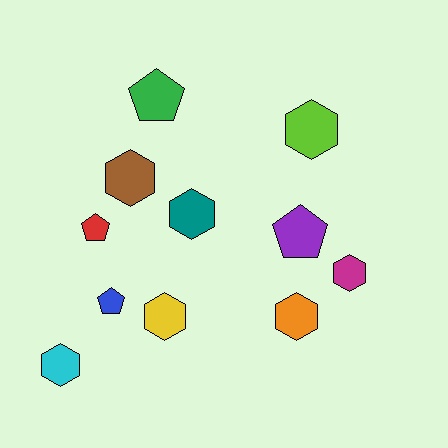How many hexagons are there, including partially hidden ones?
There are 7 hexagons.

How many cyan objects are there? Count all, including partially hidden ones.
There is 1 cyan object.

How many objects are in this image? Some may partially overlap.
There are 11 objects.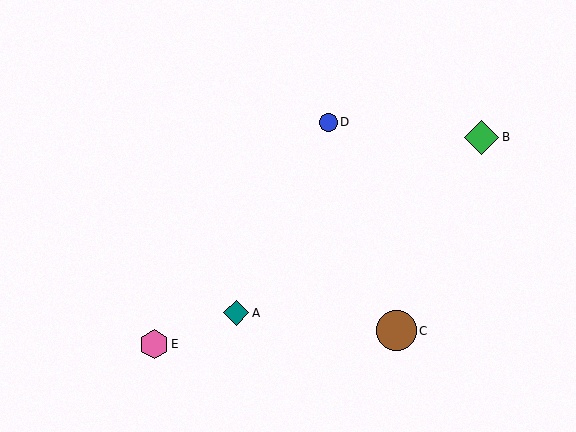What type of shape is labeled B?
Shape B is a green diamond.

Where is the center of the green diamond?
The center of the green diamond is at (482, 137).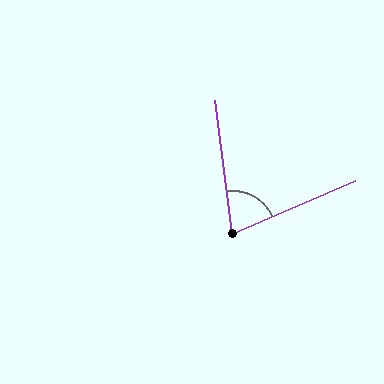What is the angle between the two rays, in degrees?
Approximately 74 degrees.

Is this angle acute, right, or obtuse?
It is acute.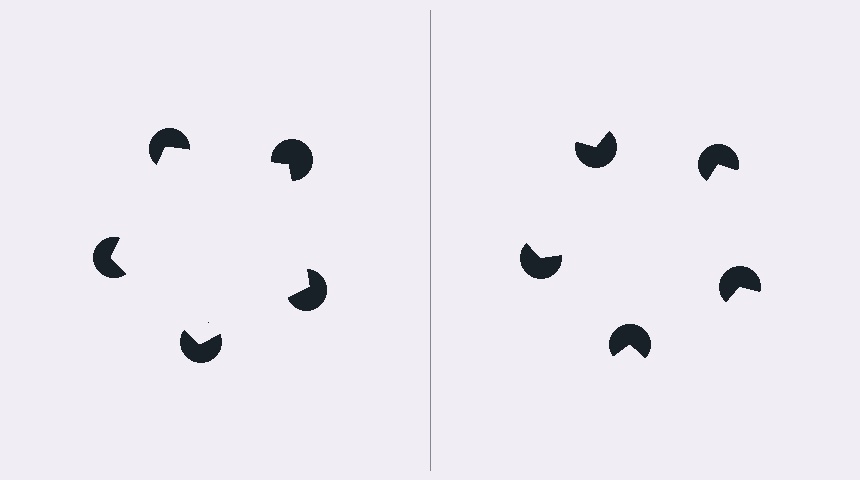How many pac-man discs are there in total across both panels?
10 — 5 on each side.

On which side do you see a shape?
An illusory pentagon appears on the left side. On the right side the wedge cuts are rotated, so no coherent shape forms.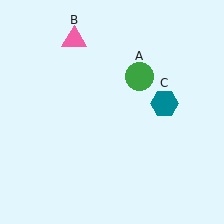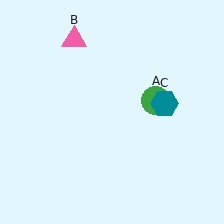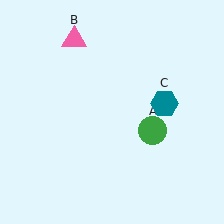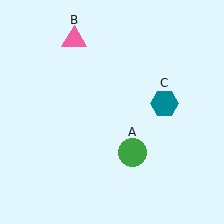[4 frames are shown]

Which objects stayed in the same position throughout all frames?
Pink triangle (object B) and teal hexagon (object C) remained stationary.